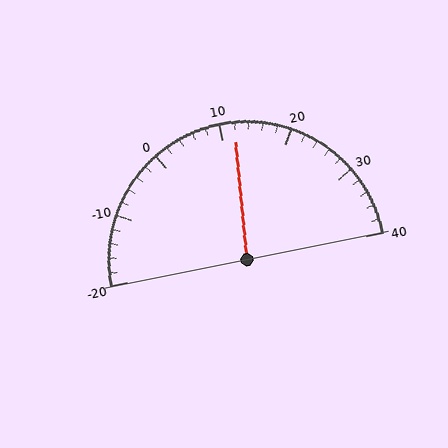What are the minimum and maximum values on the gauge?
The gauge ranges from -20 to 40.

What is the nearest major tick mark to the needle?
The nearest major tick mark is 10.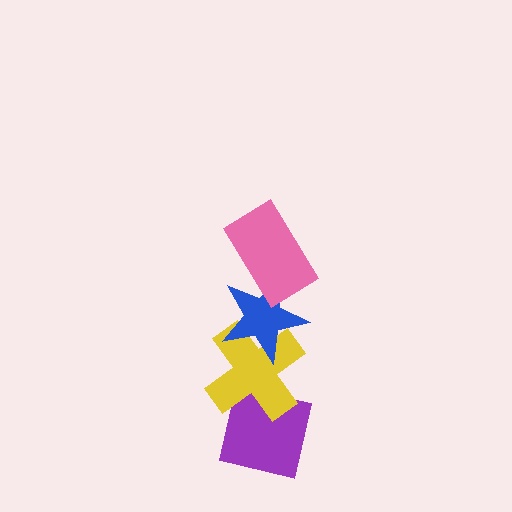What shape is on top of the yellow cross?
The blue star is on top of the yellow cross.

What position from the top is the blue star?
The blue star is 2nd from the top.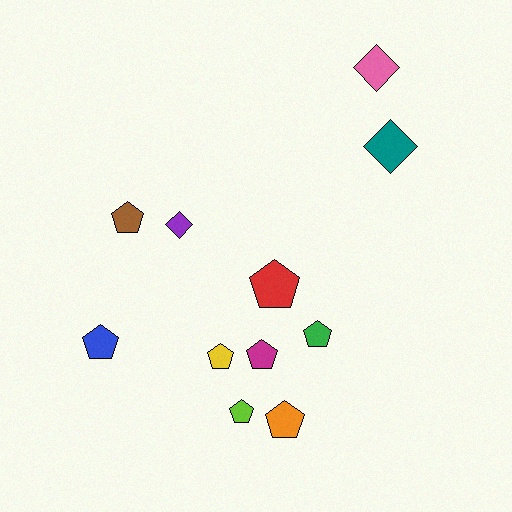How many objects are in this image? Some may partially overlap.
There are 11 objects.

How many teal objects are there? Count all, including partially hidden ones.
There is 1 teal object.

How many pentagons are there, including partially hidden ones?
There are 8 pentagons.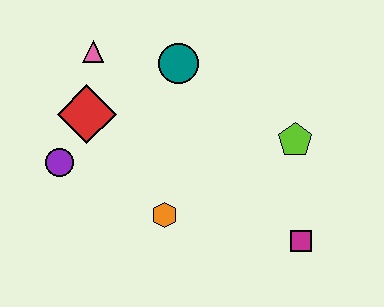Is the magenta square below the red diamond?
Yes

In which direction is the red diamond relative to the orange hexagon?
The red diamond is above the orange hexagon.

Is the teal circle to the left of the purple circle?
No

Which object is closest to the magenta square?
The lime pentagon is closest to the magenta square.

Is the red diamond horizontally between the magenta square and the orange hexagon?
No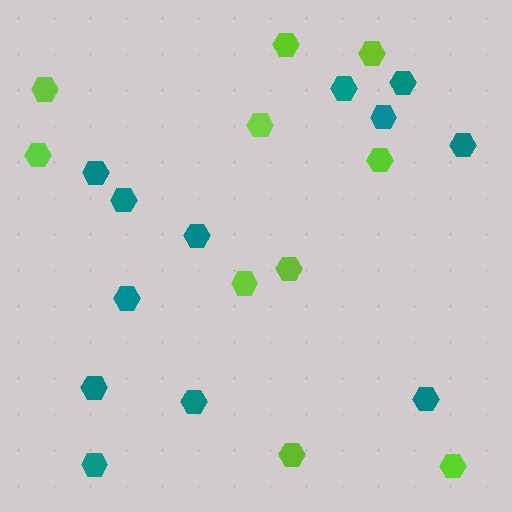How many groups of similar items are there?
There are 2 groups: one group of lime hexagons (10) and one group of teal hexagons (12).